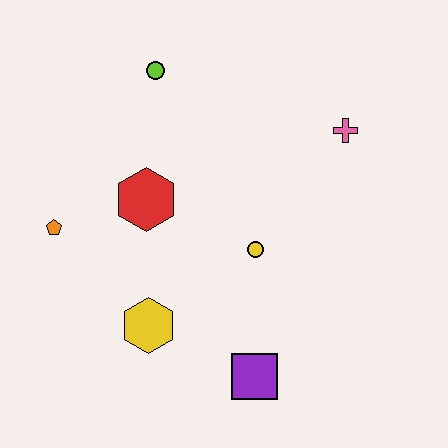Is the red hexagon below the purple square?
No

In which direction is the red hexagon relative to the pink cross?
The red hexagon is to the left of the pink cross.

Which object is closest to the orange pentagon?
The red hexagon is closest to the orange pentagon.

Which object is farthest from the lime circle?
The purple square is farthest from the lime circle.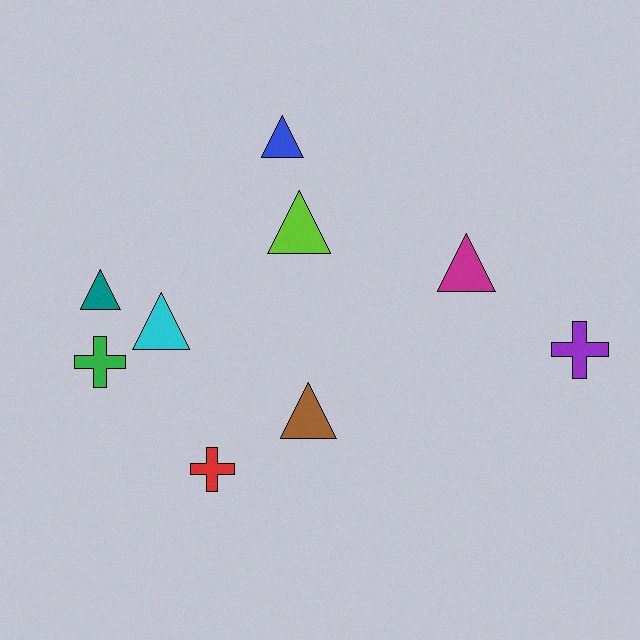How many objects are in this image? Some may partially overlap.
There are 9 objects.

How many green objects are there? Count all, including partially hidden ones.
There is 1 green object.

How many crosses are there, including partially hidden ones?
There are 3 crosses.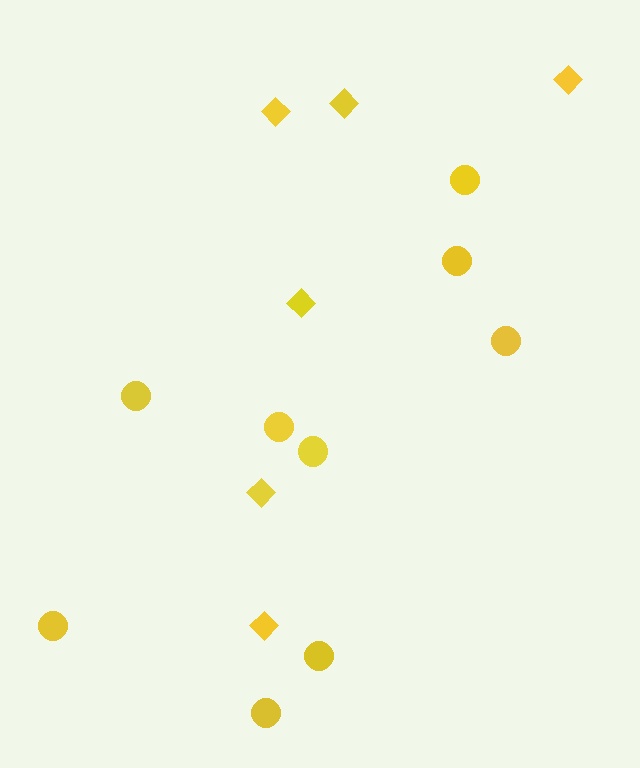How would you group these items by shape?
There are 2 groups: one group of circles (9) and one group of diamonds (6).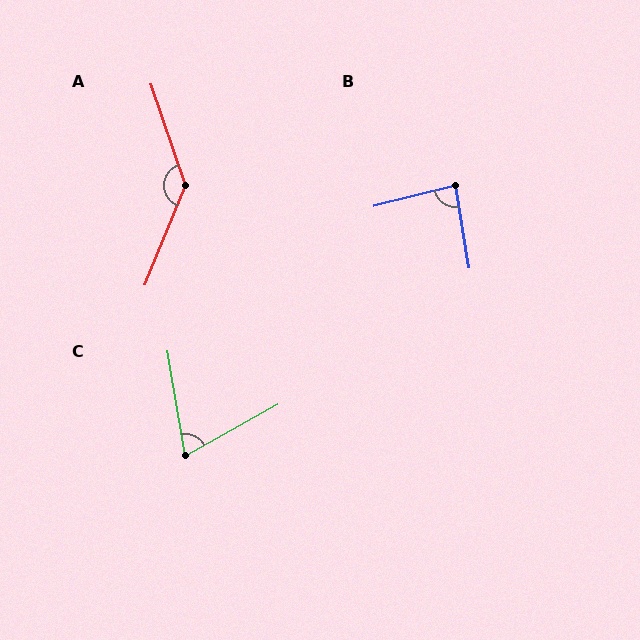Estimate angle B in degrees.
Approximately 85 degrees.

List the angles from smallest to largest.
C (70°), B (85°), A (140°).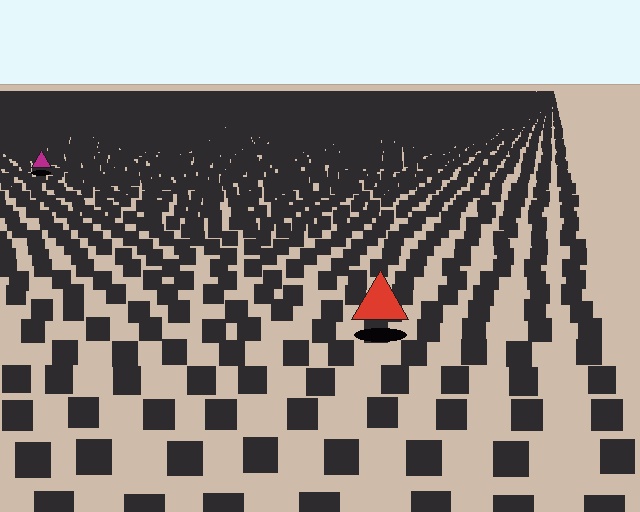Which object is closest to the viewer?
The red triangle is closest. The texture marks near it are larger and more spread out.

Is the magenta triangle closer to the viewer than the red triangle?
No. The red triangle is closer — you can tell from the texture gradient: the ground texture is coarser near it.